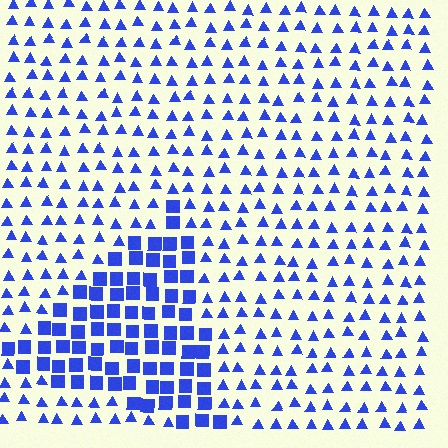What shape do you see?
I see a triangle.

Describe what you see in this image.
The image is filled with small blue elements arranged in a uniform grid. A triangle-shaped region contains squares, while the surrounding area contains triangles. The boundary is defined purely by the change in element shape.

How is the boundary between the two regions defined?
The boundary is defined by a change in element shape: squares inside vs. triangles outside. All elements share the same color and spacing.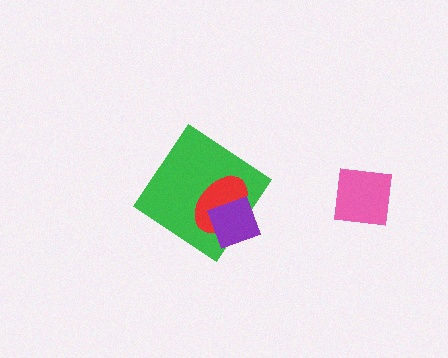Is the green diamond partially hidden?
Yes, it is partially covered by another shape.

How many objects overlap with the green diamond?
2 objects overlap with the green diamond.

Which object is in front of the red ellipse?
The purple diamond is in front of the red ellipse.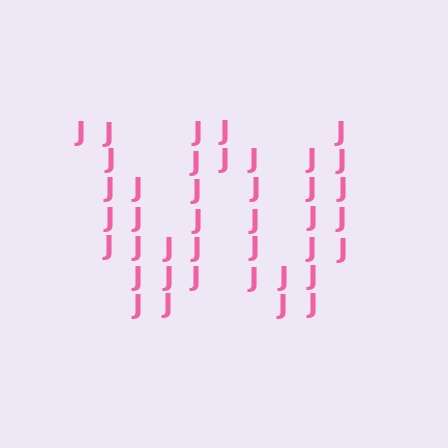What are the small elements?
The small elements are letter J's.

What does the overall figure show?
The overall figure shows the letter W.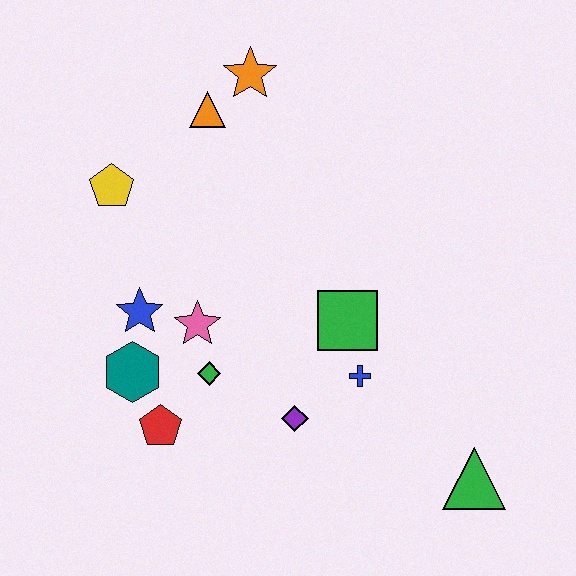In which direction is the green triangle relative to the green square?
The green triangle is below the green square.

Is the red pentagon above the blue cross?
No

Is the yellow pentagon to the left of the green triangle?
Yes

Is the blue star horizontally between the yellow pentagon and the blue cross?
Yes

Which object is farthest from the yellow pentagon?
The green triangle is farthest from the yellow pentagon.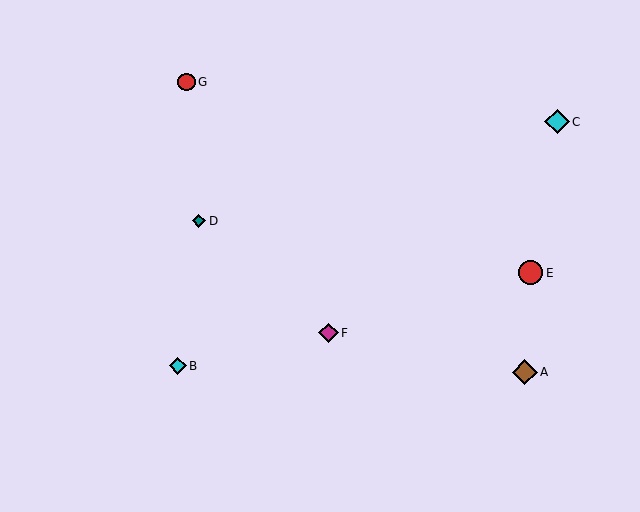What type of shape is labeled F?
Shape F is a magenta diamond.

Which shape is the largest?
The brown diamond (labeled A) is the largest.